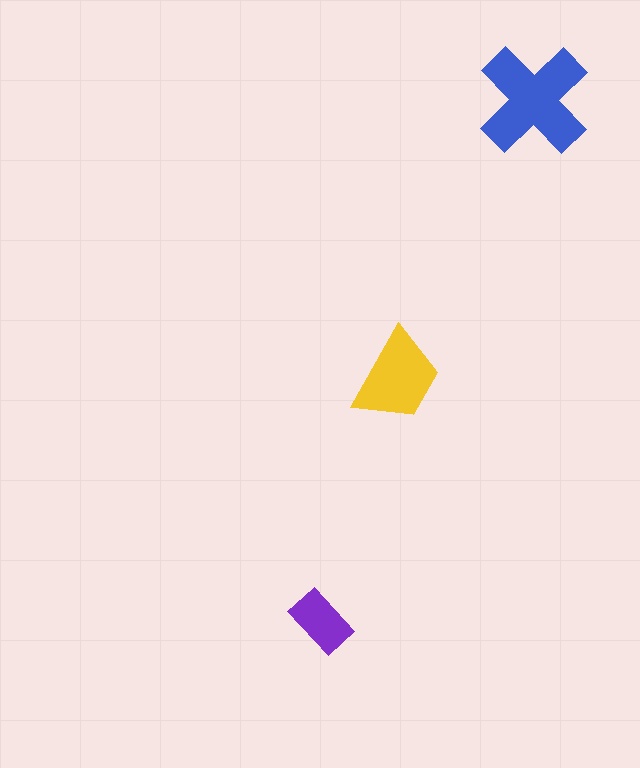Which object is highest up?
The blue cross is topmost.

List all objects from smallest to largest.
The purple rectangle, the yellow trapezoid, the blue cross.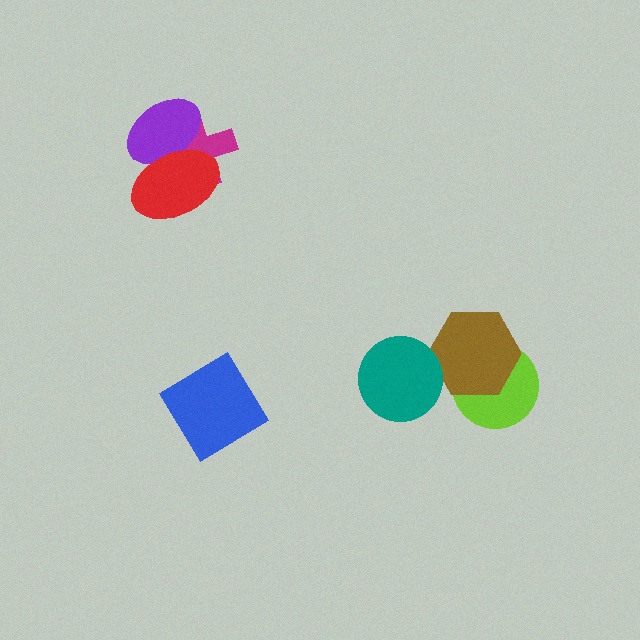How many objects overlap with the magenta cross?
2 objects overlap with the magenta cross.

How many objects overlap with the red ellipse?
2 objects overlap with the red ellipse.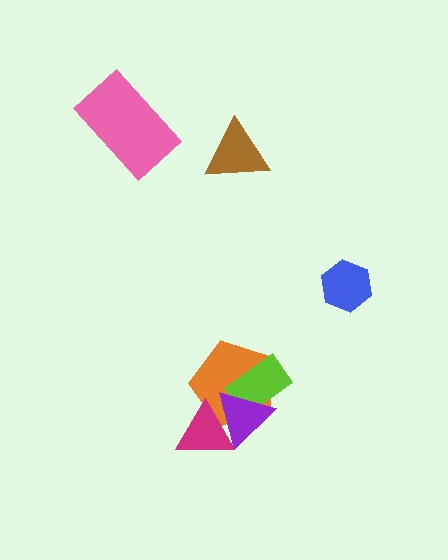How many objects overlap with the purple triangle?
3 objects overlap with the purple triangle.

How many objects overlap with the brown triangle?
0 objects overlap with the brown triangle.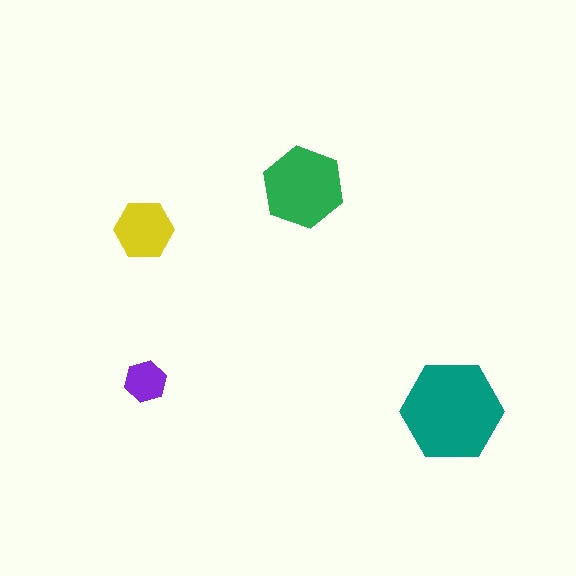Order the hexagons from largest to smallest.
the teal one, the green one, the yellow one, the purple one.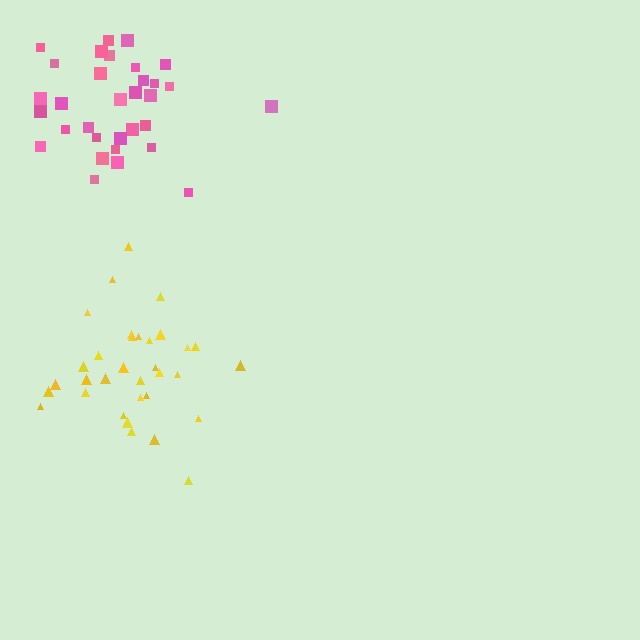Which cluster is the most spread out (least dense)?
Pink.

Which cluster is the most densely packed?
Yellow.